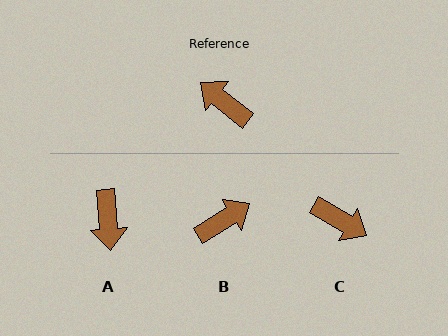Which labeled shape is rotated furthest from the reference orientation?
C, about 172 degrees away.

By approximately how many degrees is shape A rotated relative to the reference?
Approximately 133 degrees counter-clockwise.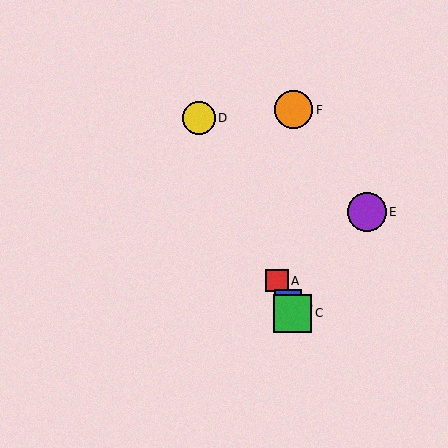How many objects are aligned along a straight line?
4 objects (A, B, C, D) are aligned along a straight line.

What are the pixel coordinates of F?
Object F is at (294, 110).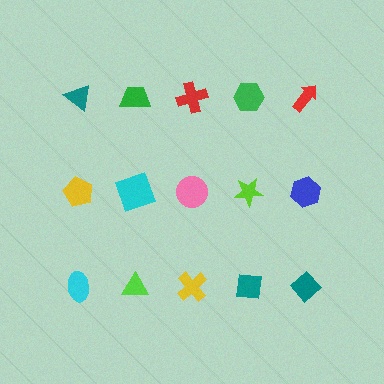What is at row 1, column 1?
A teal triangle.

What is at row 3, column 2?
A lime triangle.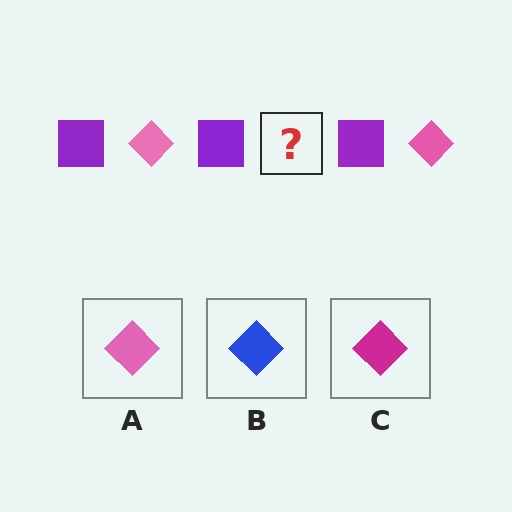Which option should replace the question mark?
Option A.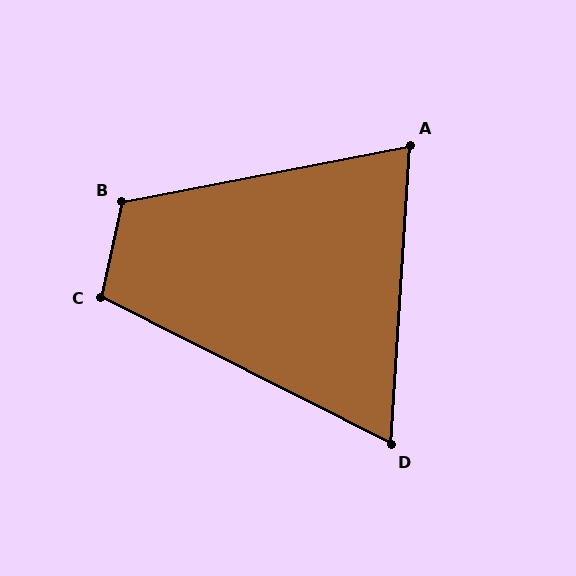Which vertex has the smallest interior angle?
D, at approximately 67 degrees.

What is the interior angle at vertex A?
Approximately 76 degrees (acute).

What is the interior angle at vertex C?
Approximately 104 degrees (obtuse).